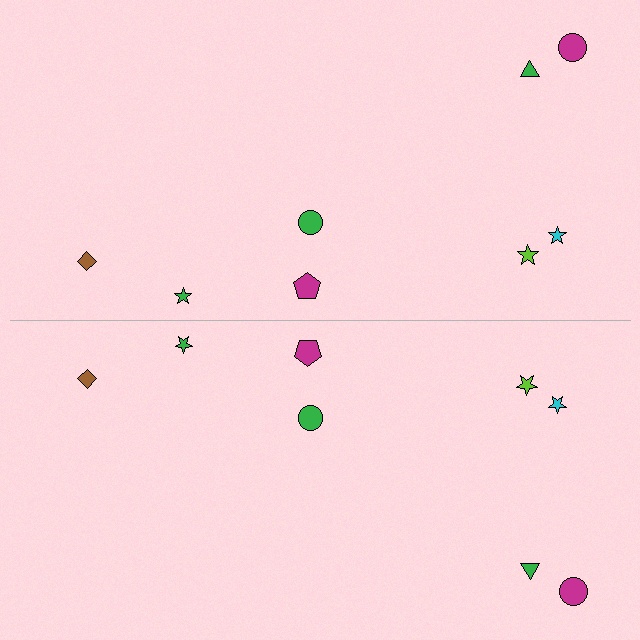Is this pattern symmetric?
Yes, this pattern has bilateral (reflection) symmetry.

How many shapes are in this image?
There are 16 shapes in this image.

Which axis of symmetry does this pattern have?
The pattern has a horizontal axis of symmetry running through the center of the image.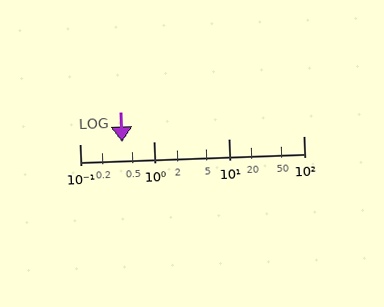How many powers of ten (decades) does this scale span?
The scale spans 3 decades, from 0.1 to 100.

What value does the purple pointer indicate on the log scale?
The pointer indicates approximately 0.37.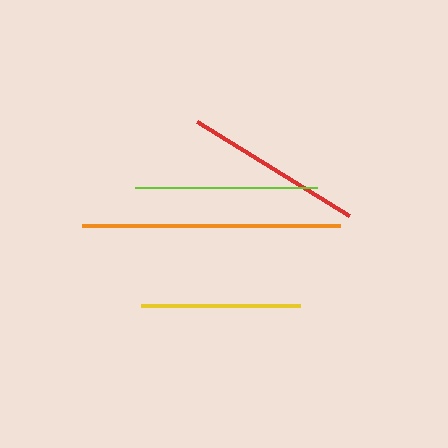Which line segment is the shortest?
The yellow line is the shortest at approximately 159 pixels.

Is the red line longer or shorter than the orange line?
The orange line is longer than the red line.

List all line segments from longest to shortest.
From longest to shortest: orange, lime, red, yellow.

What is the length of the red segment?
The red segment is approximately 180 pixels long.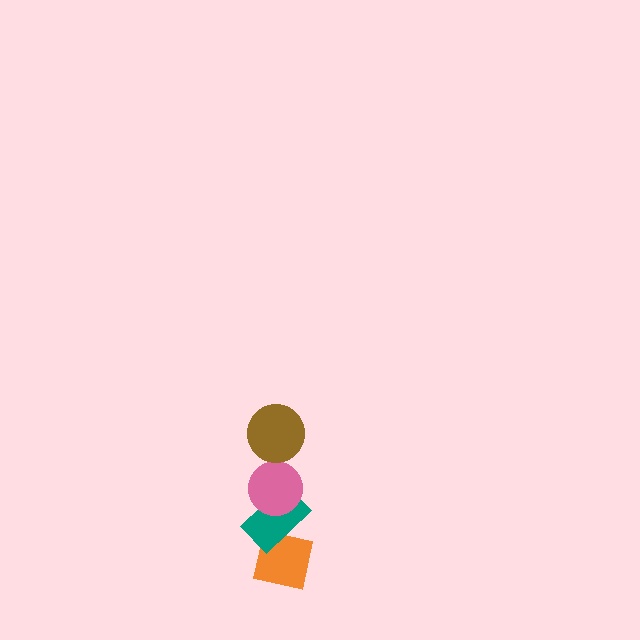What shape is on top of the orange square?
The teal rectangle is on top of the orange square.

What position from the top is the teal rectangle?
The teal rectangle is 3rd from the top.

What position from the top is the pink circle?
The pink circle is 2nd from the top.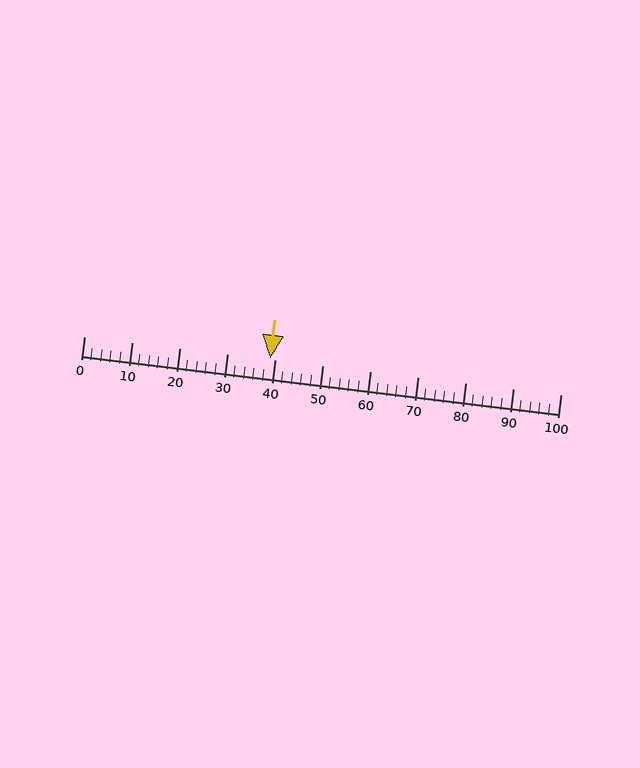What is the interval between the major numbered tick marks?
The major tick marks are spaced 10 units apart.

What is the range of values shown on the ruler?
The ruler shows values from 0 to 100.